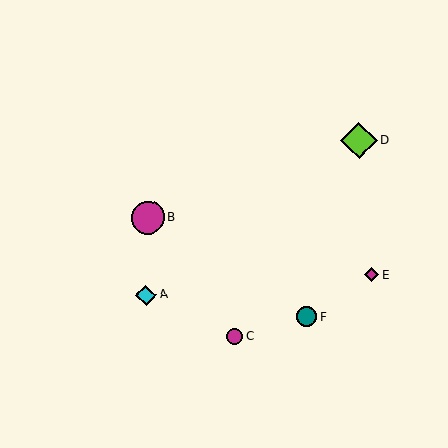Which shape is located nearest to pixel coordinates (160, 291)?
The cyan diamond (labeled A) at (146, 295) is nearest to that location.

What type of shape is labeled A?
Shape A is a cyan diamond.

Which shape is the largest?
The lime diamond (labeled D) is the largest.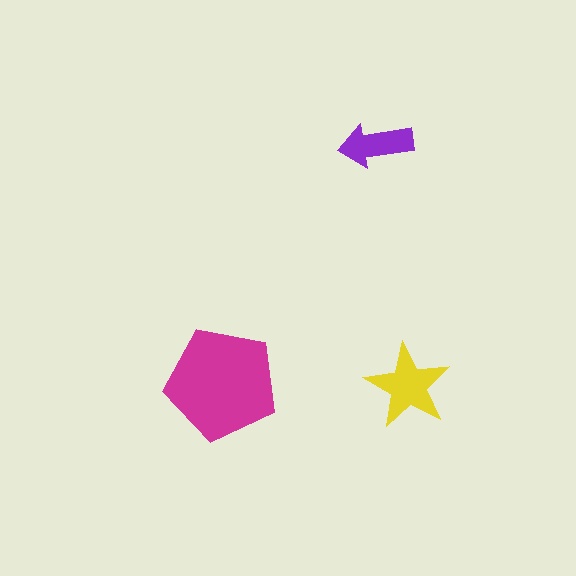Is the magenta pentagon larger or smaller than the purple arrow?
Larger.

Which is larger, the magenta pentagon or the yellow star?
The magenta pentagon.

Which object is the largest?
The magenta pentagon.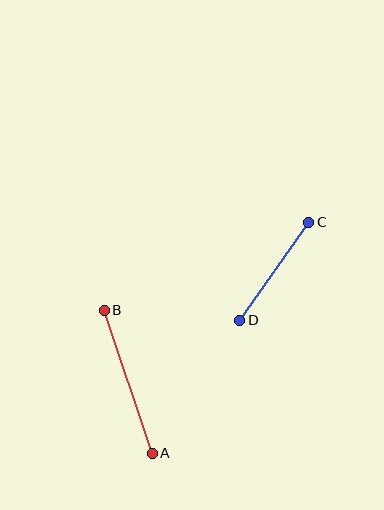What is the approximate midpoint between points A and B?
The midpoint is at approximately (128, 382) pixels.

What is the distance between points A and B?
The distance is approximately 151 pixels.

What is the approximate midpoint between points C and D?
The midpoint is at approximately (274, 271) pixels.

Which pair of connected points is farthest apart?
Points A and B are farthest apart.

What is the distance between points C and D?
The distance is approximately 120 pixels.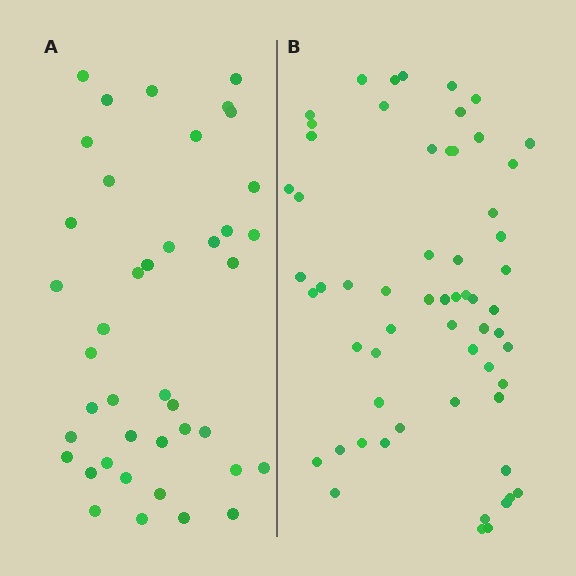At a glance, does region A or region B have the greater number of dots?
Region B (the right region) has more dots.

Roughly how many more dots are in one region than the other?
Region B has approximately 20 more dots than region A.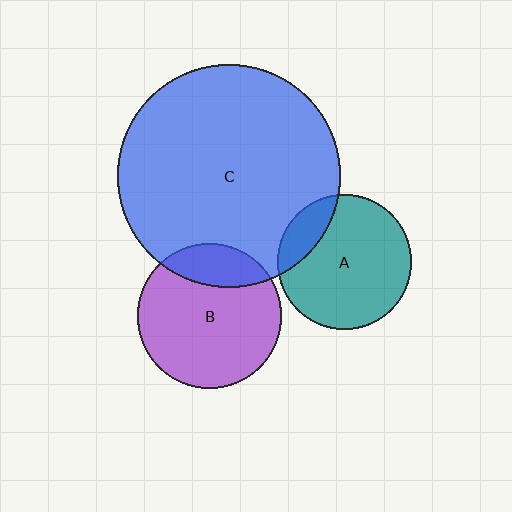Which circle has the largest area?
Circle C (blue).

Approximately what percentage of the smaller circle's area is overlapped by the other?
Approximately 20%.